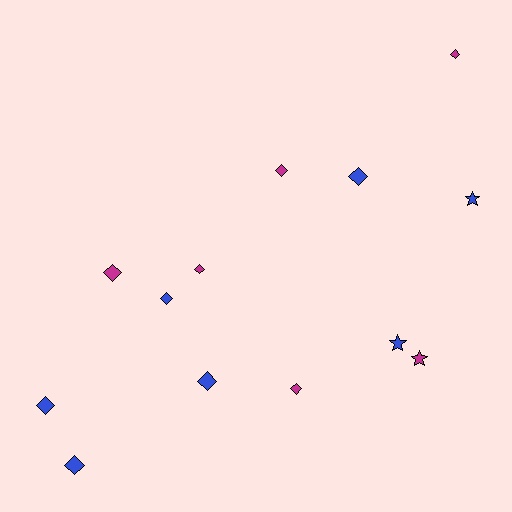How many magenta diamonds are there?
There are 5 magenta diamonds.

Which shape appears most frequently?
Diamond, with 10 objects.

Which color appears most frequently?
Blue, with 7 objects.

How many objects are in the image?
There are 13 objects.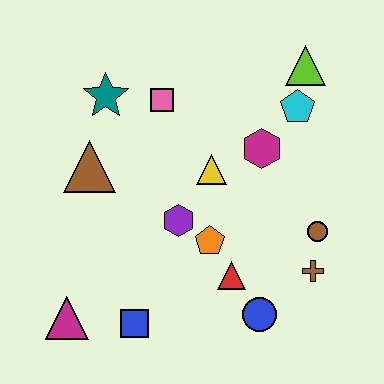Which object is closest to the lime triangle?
The cyan pentagon is closest to the lime triangle.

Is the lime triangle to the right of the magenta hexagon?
Yes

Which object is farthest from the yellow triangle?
The magenta triangle is farthest from the yellow triangle.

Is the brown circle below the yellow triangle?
Yes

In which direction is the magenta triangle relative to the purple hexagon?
The magenta triangle is to the left of the purple hexagon.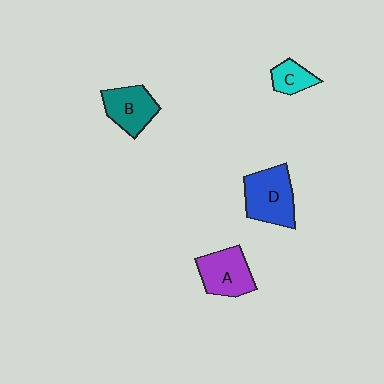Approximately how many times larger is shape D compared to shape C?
Approximately 2.1 times.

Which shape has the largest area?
Shape D (blue).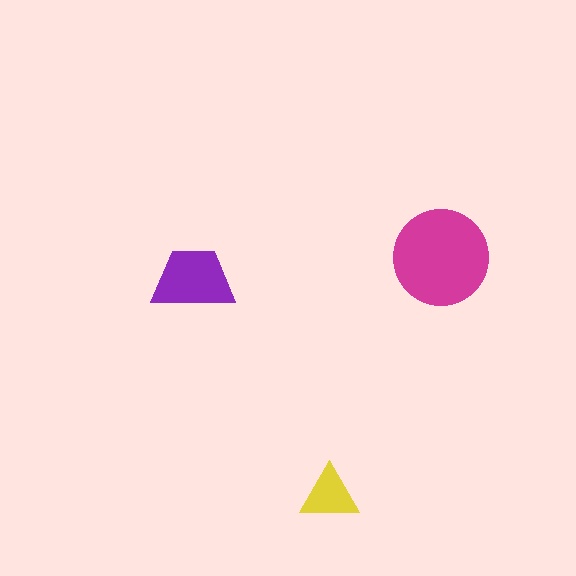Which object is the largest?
The magenta circle.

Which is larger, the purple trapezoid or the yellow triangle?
The purple trapezoid.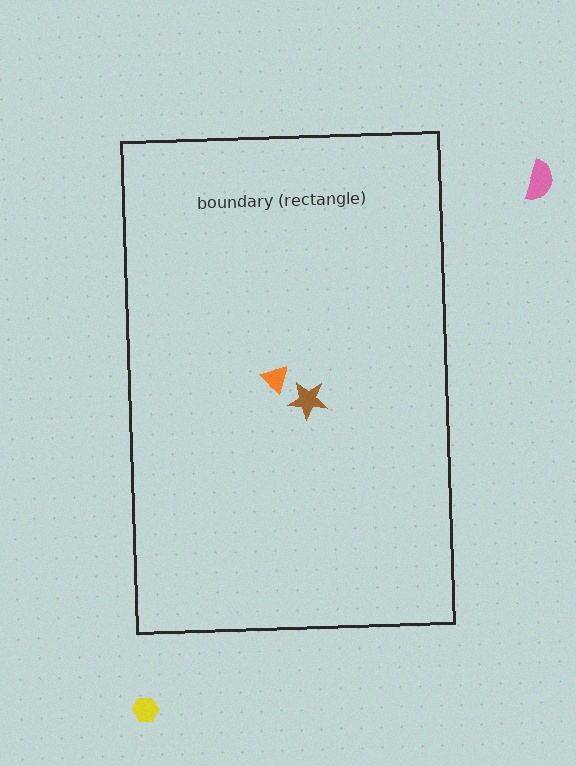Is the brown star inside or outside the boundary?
Inside.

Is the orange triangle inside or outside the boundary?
Inside.